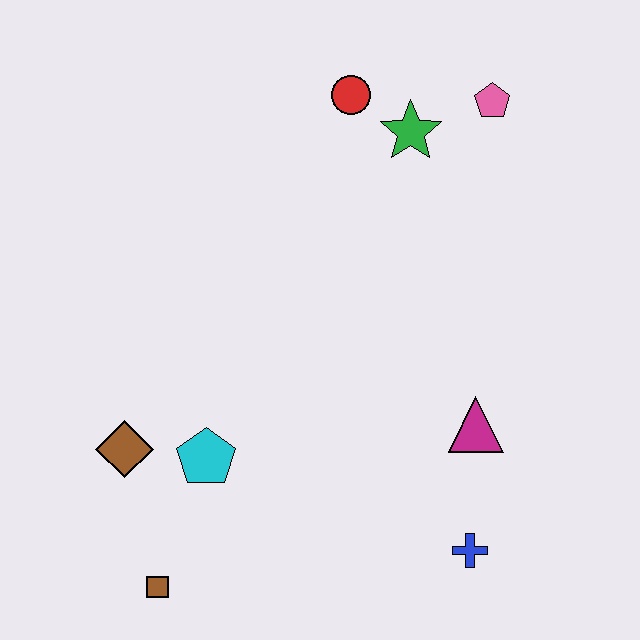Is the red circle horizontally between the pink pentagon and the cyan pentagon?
Yes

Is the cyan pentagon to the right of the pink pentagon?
No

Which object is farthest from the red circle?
The brown square is farthest from the red circle.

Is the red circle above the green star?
Yes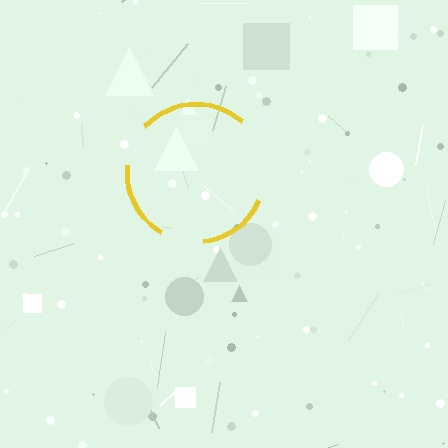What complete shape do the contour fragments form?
The contour fragments form a circle.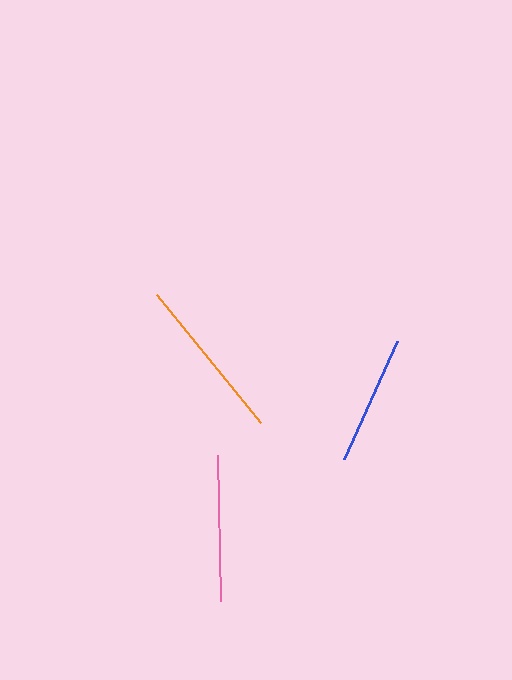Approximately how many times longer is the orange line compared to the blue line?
The orange line is approximately 1.3 times the length of the blue line.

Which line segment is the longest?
The orange line is the longest at approximately 165 pixels.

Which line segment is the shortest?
The blue line is the shortest at approximately 129 pixels.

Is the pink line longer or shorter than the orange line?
The orange line is longer than the pink line.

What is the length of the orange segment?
The orange segment is approximately 165 pixels long.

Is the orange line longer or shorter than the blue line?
The orange line is longer than the blue line.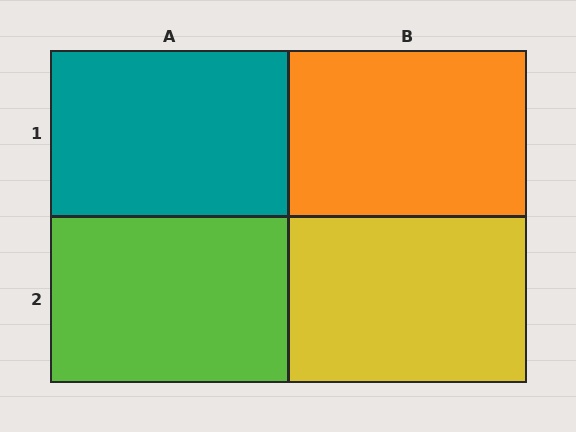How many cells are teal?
1 cell is teal.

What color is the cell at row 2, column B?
Yellow.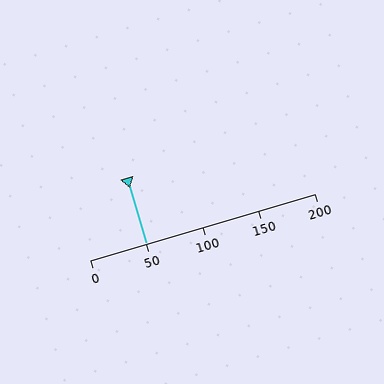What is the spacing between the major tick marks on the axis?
The major ticks are spaced 50 apart.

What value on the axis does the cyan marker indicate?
The marker indicates approximately 50.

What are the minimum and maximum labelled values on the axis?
The axis runs from 0 to 200.